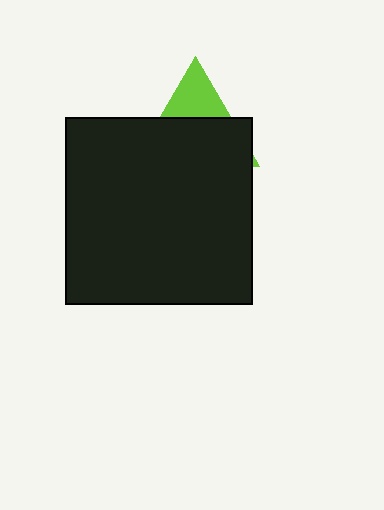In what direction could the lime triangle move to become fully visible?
The lime triangle could move up. That would shift it out from behind the black square entirely.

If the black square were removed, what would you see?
You would see the complete lime triangle.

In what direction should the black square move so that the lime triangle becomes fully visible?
The black square should move down. That is the shortest direction to clear the overlap and leave the lime triangle fully visible.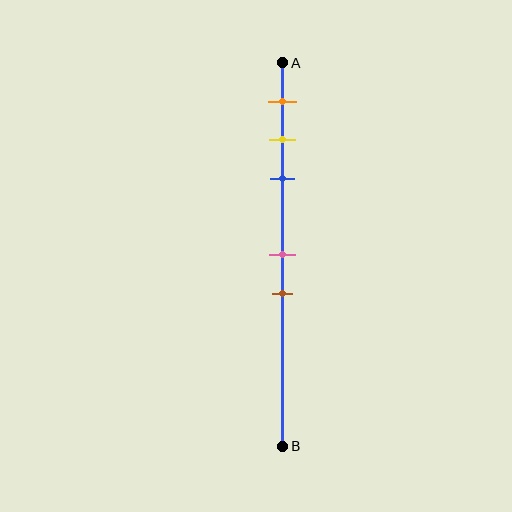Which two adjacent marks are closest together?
The yellow and blue marks are the closest adjacent pair.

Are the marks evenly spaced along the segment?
No, the marks are not evenly spaced.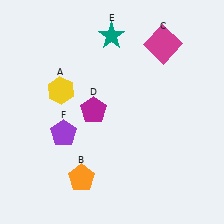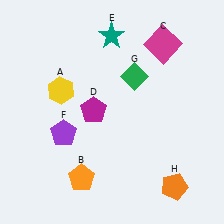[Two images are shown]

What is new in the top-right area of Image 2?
A green diamond (G) was added in the top-right area of Image 2.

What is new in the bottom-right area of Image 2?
An orange pentagon (H) was added in the bottom-right area of Image 2.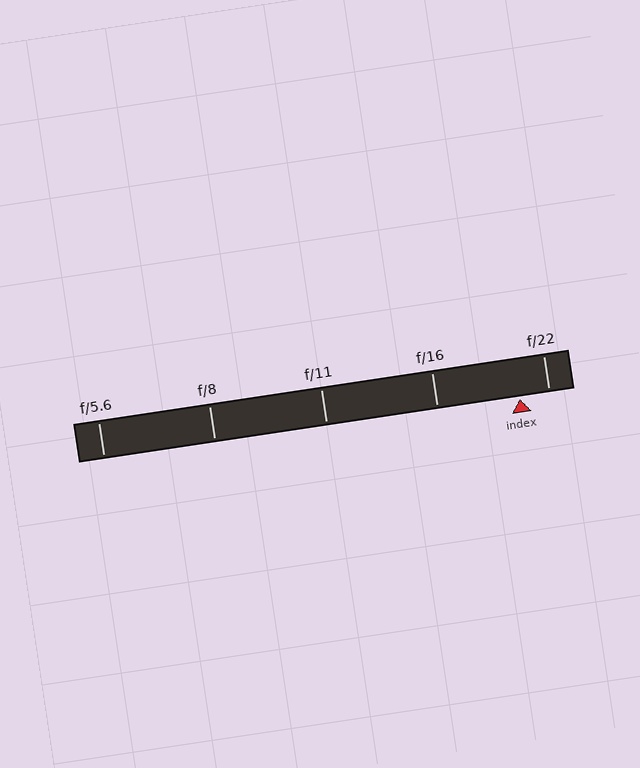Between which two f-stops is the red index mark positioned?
The index mark is between f/16 and f/22.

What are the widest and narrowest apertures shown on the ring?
The widest aperture shown is f/5.6 and the narrowest is f/22.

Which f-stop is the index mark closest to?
The index mark is closest to f/22.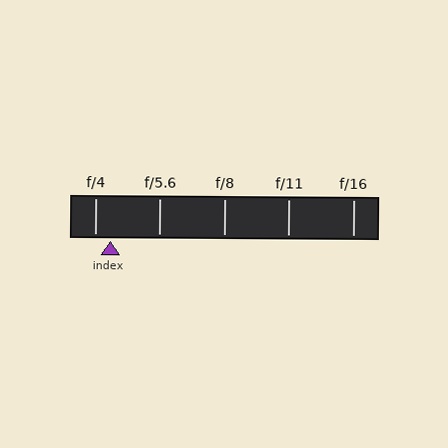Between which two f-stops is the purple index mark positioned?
The index mark is between f/4 and f/5.6.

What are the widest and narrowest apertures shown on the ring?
The widest aperture shown is f/4 and the narrowest is f/16.